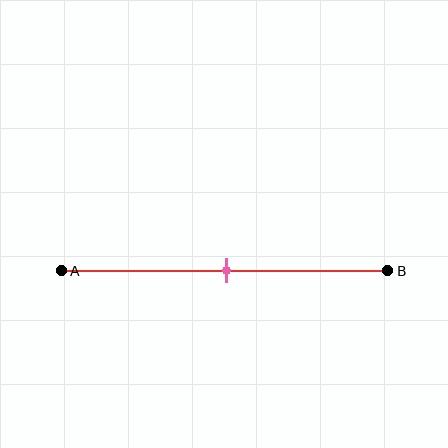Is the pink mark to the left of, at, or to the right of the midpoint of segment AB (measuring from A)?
The pink mark is approximately at the midpoint of segment AB.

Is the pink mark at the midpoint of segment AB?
Yes, the mark is approximately at the midpoint.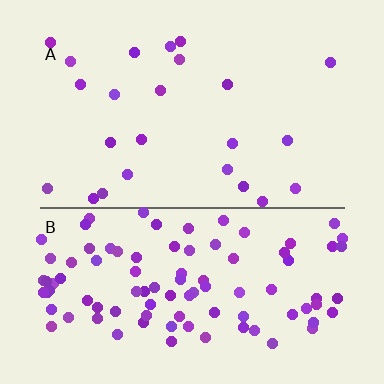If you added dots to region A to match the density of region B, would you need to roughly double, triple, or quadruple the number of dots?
Approximately quadruple.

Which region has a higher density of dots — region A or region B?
B (the bottom).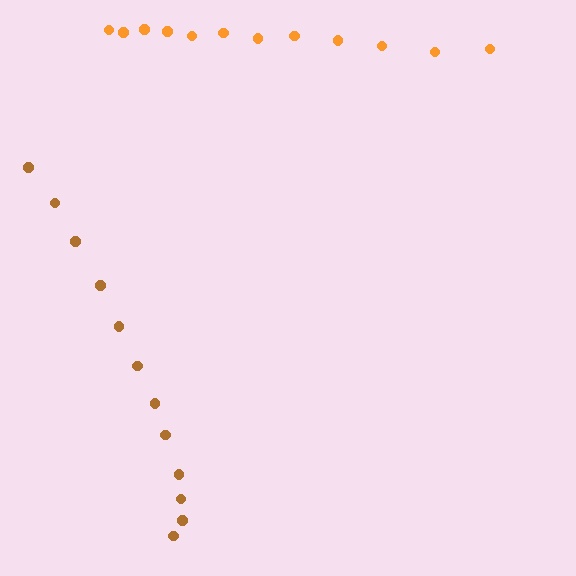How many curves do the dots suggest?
There are 2 distinct paths.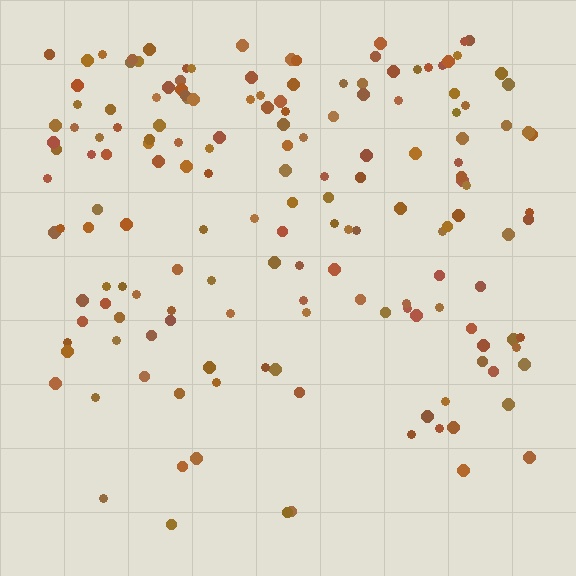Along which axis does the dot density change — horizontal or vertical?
Vertical.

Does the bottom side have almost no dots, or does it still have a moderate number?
Still a moderate number, just noticeably fewer than the top.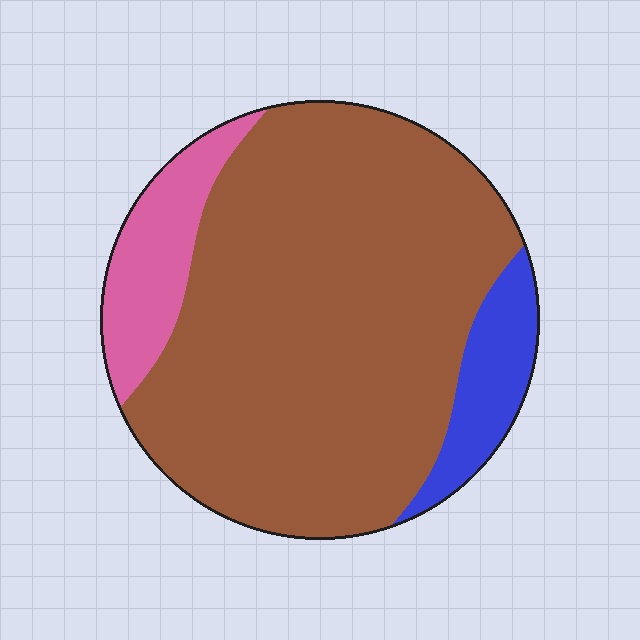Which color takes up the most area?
Brown, at roughly 80%.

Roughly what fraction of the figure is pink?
Pink takes up less than a quarter of the figure.